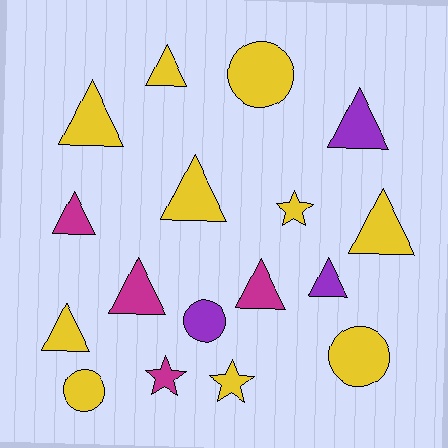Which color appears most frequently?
Yellow, with 10 objects.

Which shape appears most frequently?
Triangle, with 10 objects.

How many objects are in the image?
There are 17 objects.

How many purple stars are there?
There are no purple stars.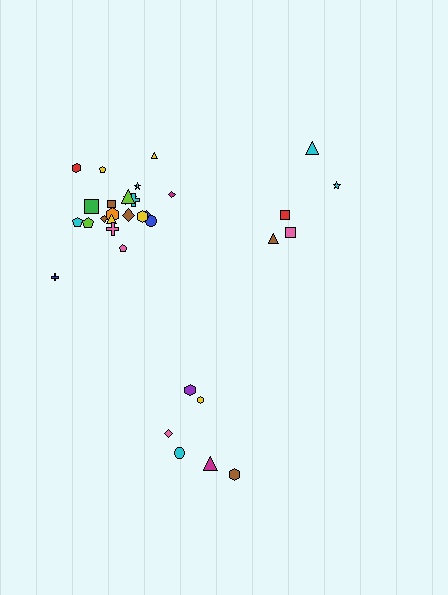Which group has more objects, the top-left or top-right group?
The top-left group.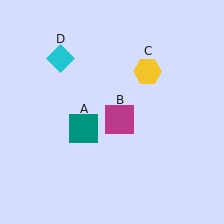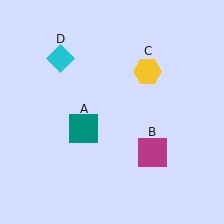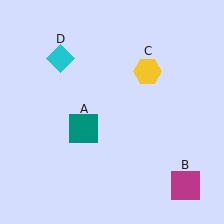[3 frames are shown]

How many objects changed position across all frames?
1 object changed position: magenta square (object B).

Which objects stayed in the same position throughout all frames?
Teal square (object A) and yellow hexagon (object C) and cyan diamond (object D) remained stationary.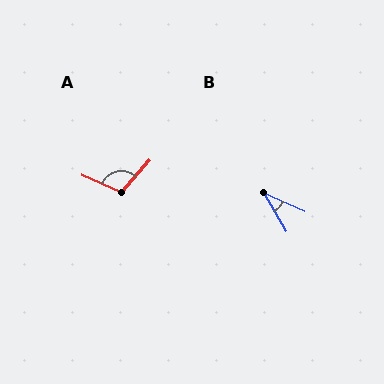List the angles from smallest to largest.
B (36°), A (107°).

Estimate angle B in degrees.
Approximately 36 degrees.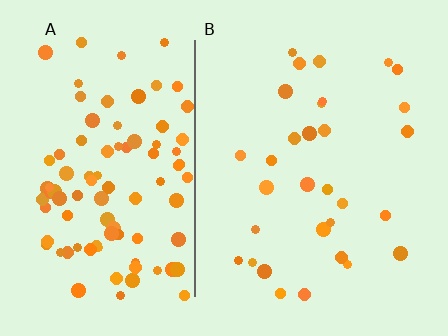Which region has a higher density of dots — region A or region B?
A (the left).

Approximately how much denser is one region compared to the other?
Approximately 3.2× — region A over region B.